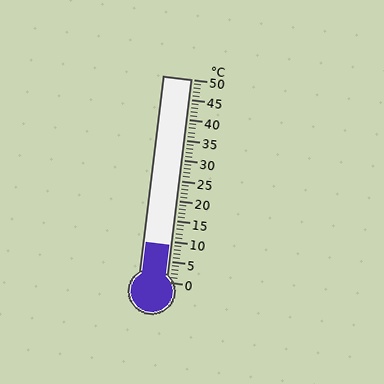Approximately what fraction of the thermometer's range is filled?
The thermometer is filled to approximately 20% of its range.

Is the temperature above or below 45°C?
The temperature is below 45°C.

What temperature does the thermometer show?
The thermometer shows approximately 9°C.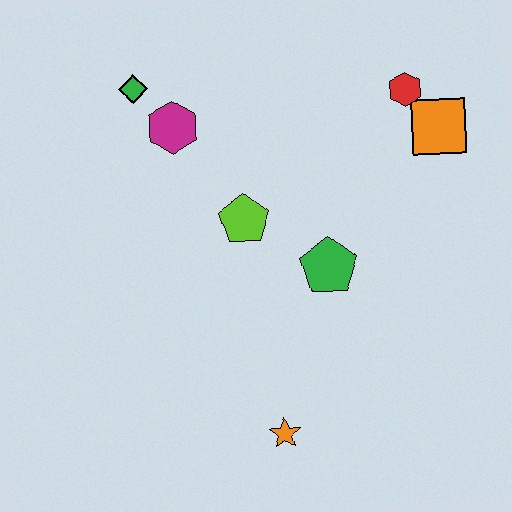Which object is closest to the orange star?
The green pentagon is closest to the orange star.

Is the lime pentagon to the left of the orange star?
Yes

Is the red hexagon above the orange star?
Yes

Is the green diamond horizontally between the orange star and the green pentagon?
No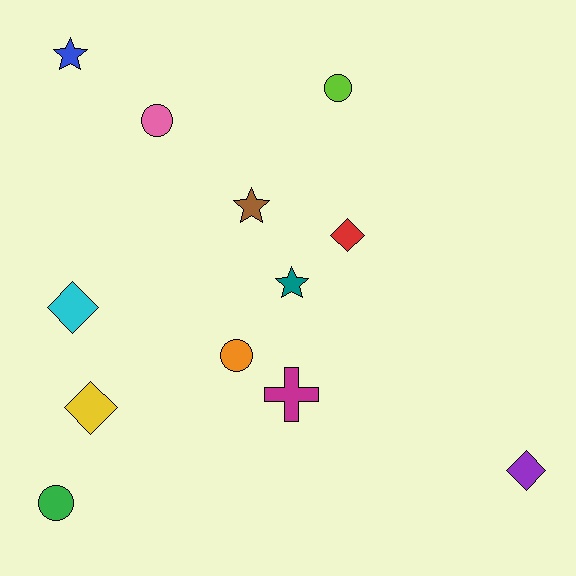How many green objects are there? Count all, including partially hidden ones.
There is 1 green object.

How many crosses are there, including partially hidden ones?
There is 1 cross.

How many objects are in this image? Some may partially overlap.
There are 12 objects.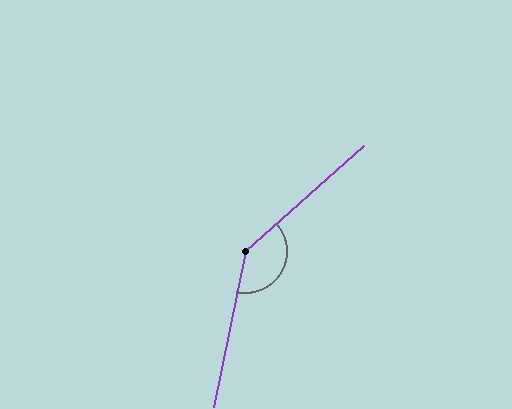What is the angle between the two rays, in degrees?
Approximately 143 degrees.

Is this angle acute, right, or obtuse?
It is obtuse.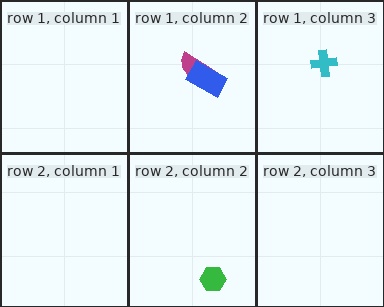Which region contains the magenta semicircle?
The row 1, column 2 region.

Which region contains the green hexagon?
The row 2, column 2 region.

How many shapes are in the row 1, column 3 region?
1.